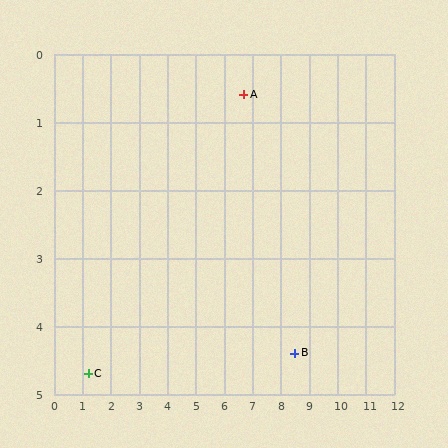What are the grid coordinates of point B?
Point B is at approximately (8.5, 4.4).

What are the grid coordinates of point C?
Point C is at approximately (1.2, 4.7).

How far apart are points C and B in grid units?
Points C and B are about 7.3 grid units apart.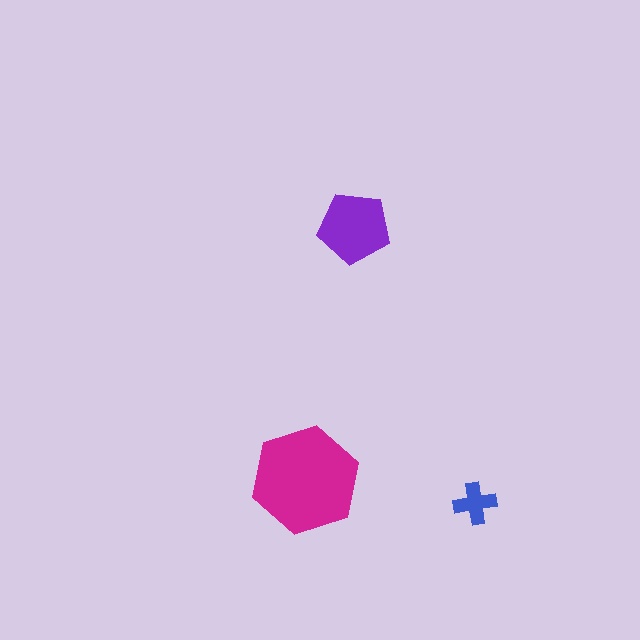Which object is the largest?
The magenta hexagon.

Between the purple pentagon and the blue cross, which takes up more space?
The purple pentagon.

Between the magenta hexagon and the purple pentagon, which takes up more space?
The magenta hexagon.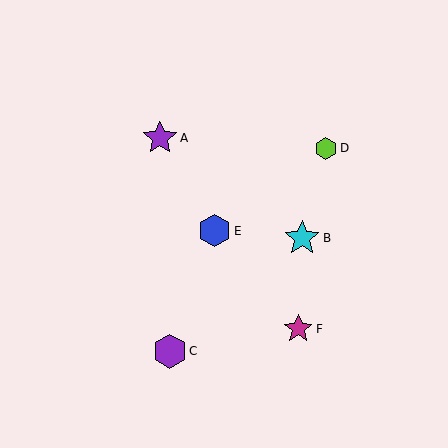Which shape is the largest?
The cyan star (labeled B) is the largest.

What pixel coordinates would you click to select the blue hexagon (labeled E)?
Click at (215, 231) to select the blue hexagon E.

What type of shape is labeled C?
Shape C is a purple hexagon.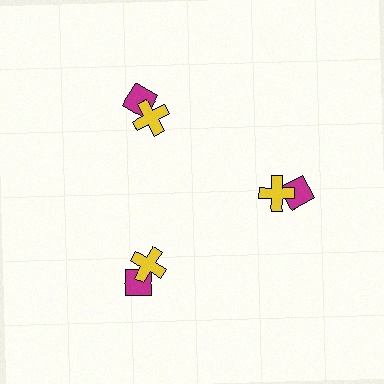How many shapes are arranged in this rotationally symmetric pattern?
There are 6 shapes, arranged in 3 groups of 2.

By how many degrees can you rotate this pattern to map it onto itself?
The pattern maps onto itself every 120 degrees of rotation.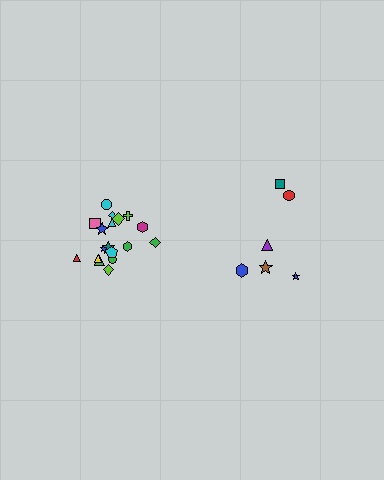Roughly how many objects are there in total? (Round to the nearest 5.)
Roughly 25 objects in total.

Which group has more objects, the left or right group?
The left group.